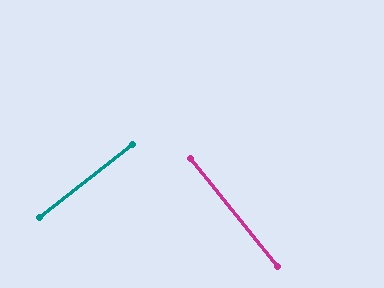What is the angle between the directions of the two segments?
Approximately 89 degrees.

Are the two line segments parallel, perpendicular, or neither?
Perpendicular — they meet at approximately 89°.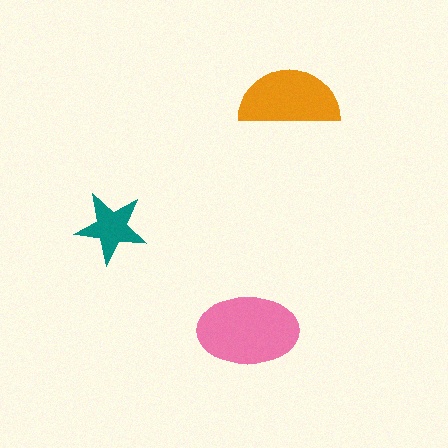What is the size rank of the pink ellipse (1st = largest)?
1st.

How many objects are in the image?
There are 3 objects in the image.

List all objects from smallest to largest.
The teal star, the orange semicircle, the pink ellipse.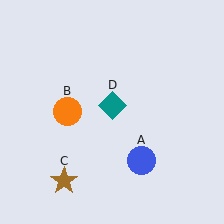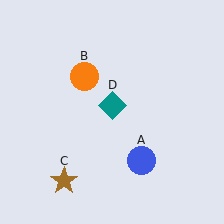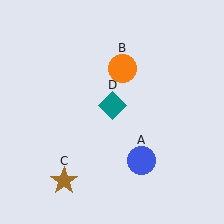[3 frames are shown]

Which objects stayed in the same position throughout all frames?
Blue circle (object A) and brown star (object C) and teal diamond (object D) remained stationary.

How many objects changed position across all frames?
1 object changed position: orange circle (object B).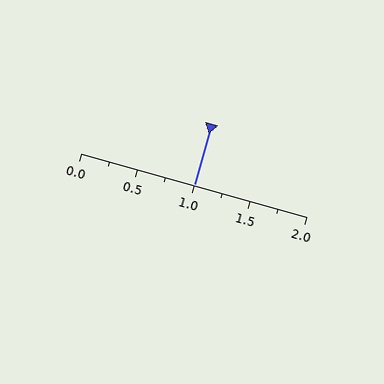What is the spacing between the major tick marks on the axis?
The major ticks are spaced 0.5 apart.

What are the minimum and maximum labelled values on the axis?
The axis runs from 0.0 to 2.0.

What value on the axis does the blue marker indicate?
The marker indicates approximately 1.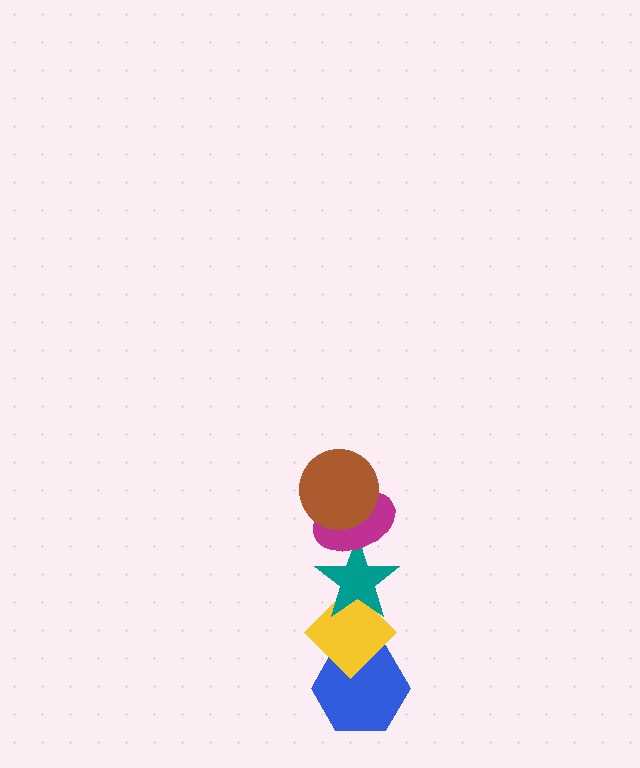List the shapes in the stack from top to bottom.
From top to bottom: the brown circle, the magenta ellipse, the teal star, the yellow diamond, the blue hexagon.